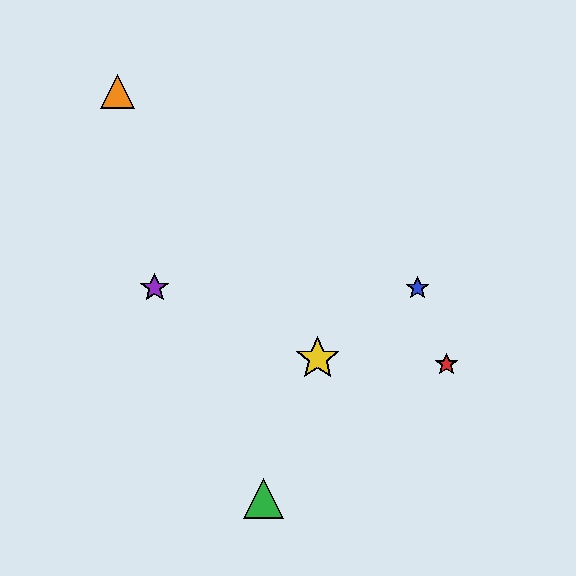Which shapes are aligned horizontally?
The blue star, the purple star are aligned horizontally.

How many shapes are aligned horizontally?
2 shapes (the blue star, the purple star) are aligned horizontally.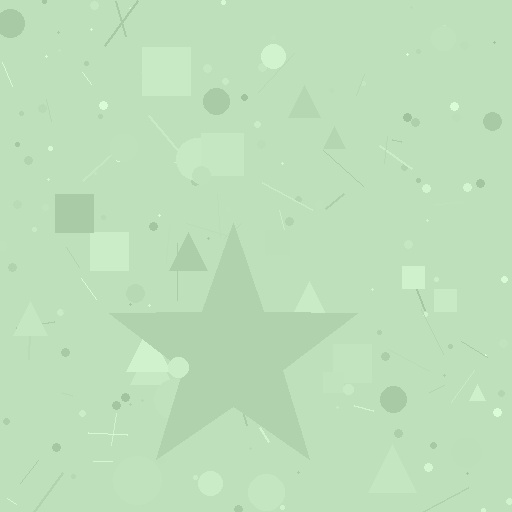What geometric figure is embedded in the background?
A star is embedded in the background.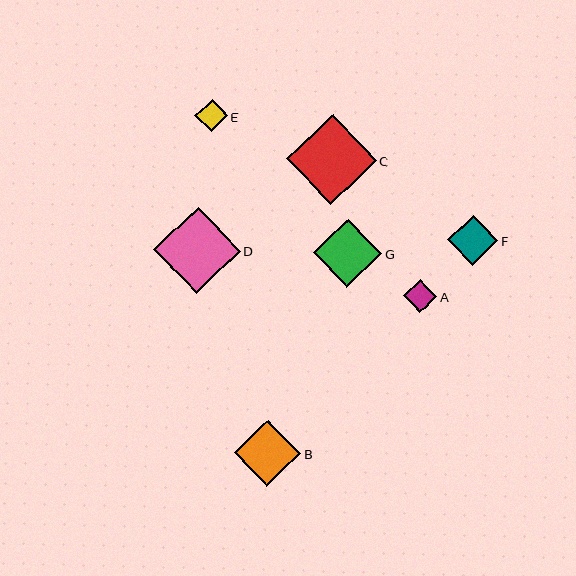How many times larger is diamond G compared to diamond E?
Diamond G is approximately 2.1 times the size of diamond E.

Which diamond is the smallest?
Diamond E is the smallest with a size of approximately 32 pixels.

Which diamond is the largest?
Diamond C is the largest with a size of approximately 90 pixels.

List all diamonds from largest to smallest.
From largest to smallest: C, D, G, B, F, A, E.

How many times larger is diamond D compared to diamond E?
Diamond D is approximately 2.7 times the size of diamond E.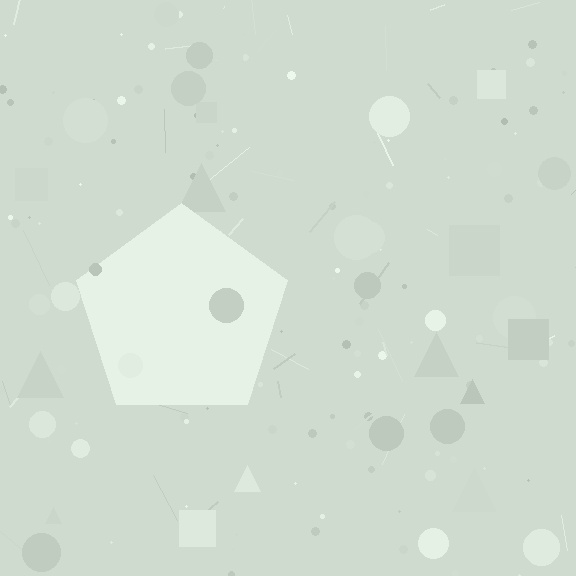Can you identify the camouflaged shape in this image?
The camouflaged shape is a pentagon.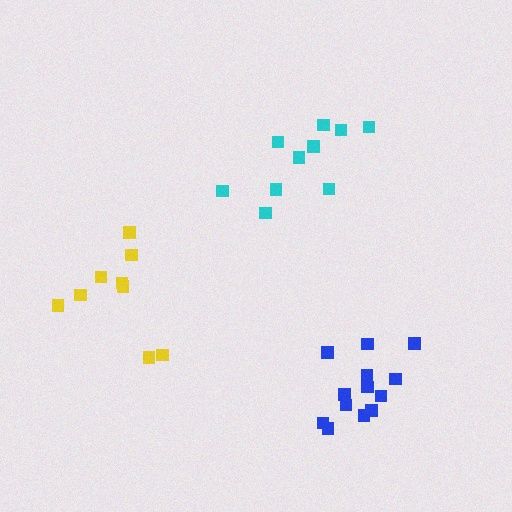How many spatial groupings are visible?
There are 3 spatial groupings.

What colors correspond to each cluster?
The clusters are colored: yellow, blue, cyan.